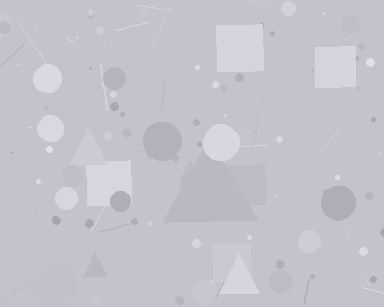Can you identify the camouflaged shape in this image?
The camouflaged shape is a triangle.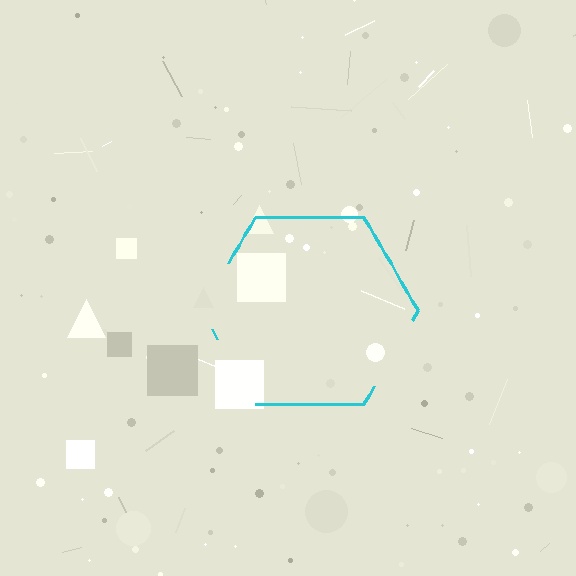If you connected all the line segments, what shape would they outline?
They would outline a hexagon.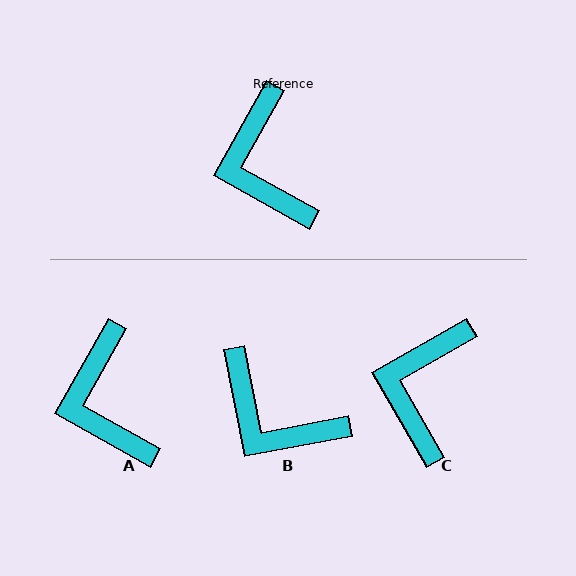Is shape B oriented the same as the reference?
No, it is off by about 40 degrees.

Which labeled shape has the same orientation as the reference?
A.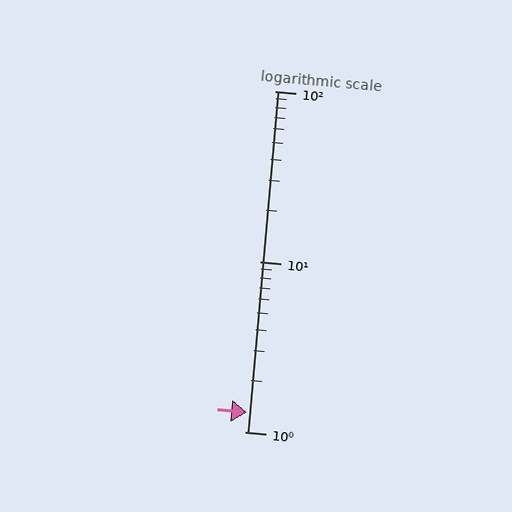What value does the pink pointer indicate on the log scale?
The pointer indicates approximately 1.3.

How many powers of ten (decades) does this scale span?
The scale spans 2 decades, from 1 to 100.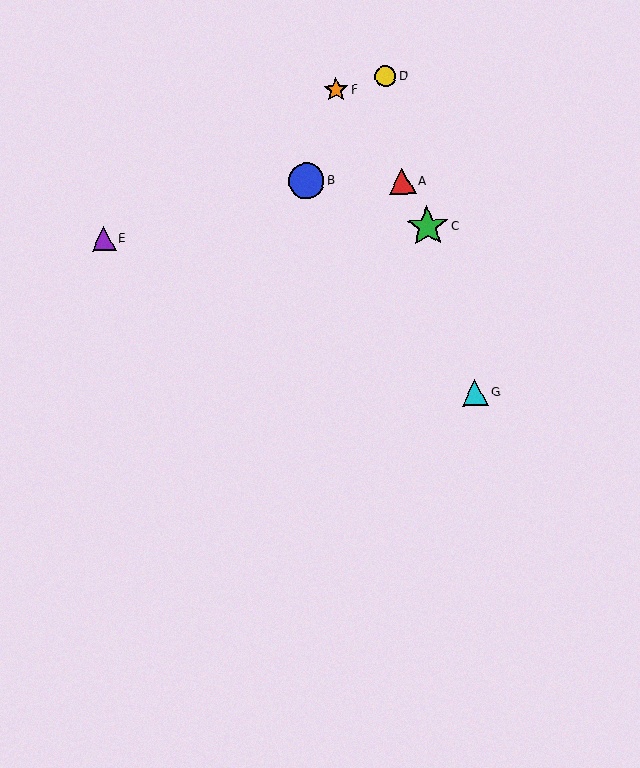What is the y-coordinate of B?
Object B is at y≈181.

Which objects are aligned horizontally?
Objects C, E are aligned horizontally.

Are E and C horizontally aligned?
Yes, both are at y≈239.